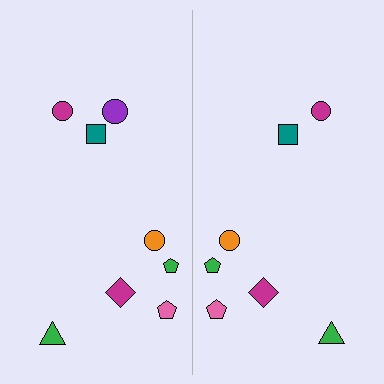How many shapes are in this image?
There are 15 shapes in this image.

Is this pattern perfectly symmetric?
No, the pattern is not perfectly symmetric. A purple circle is missing from the right side.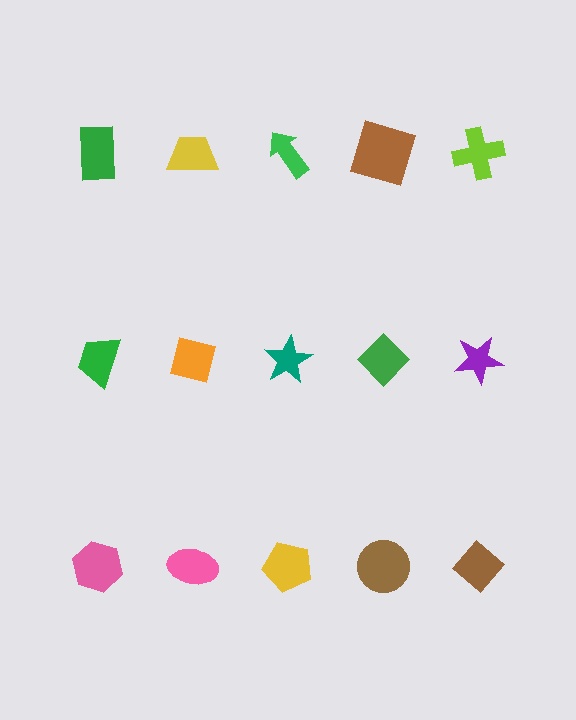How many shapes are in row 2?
5 shapes.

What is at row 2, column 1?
A green trapezoid.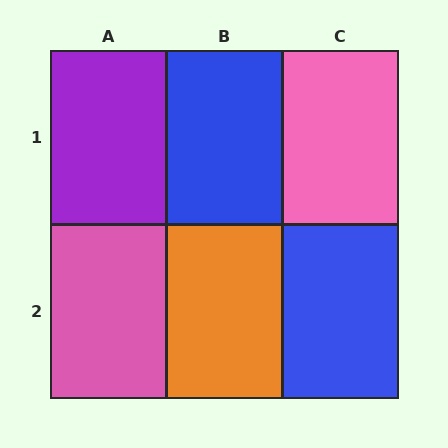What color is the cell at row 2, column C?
Blue.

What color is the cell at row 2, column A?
Pink.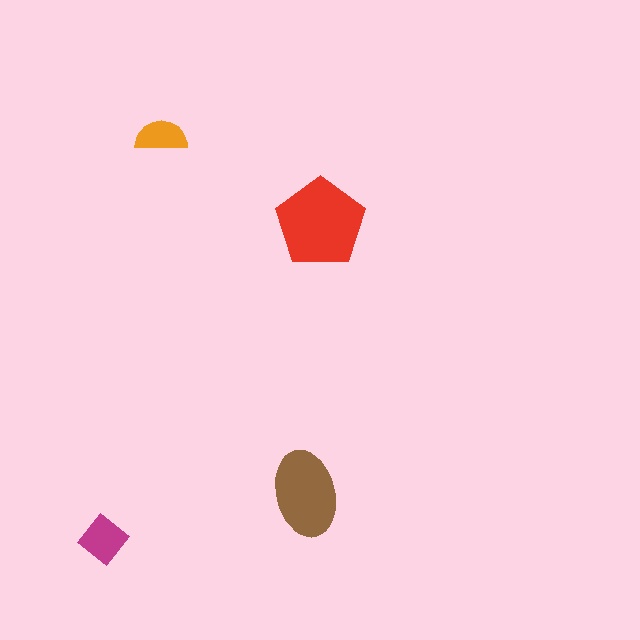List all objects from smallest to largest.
The orange semicircle, the magenta diamond, the brown ellipse, the red pentagon.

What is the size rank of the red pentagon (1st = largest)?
1st.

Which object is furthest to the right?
The red pentagon is rightmost.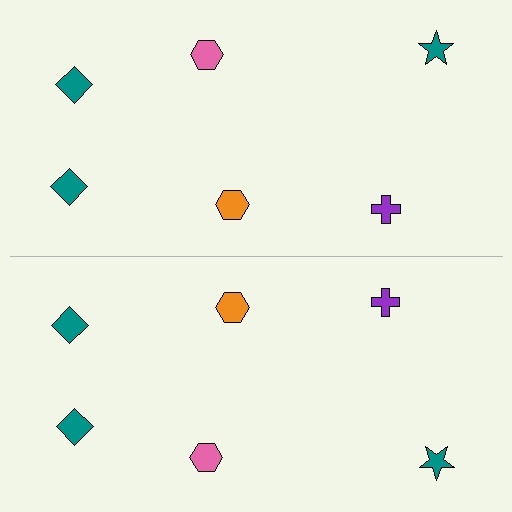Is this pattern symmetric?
Yes, this pattern has bilateral (reflection) symmetry.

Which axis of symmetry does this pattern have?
The pattern has a horizontal axis of symmetry running through the center of the image.